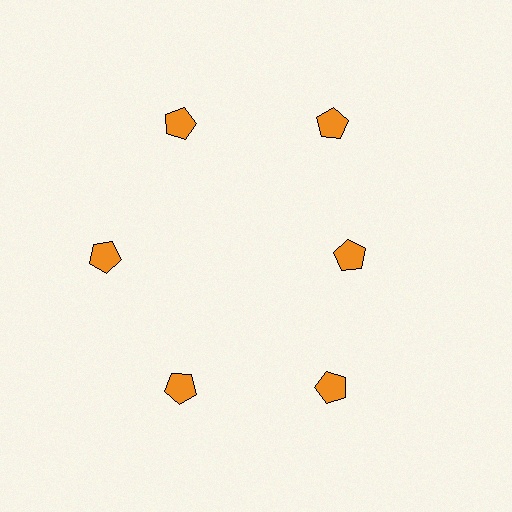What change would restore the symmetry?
The symmetry would be restored by moving it outward, back onto the ring so that all 6 pentagons sit at equal angles and equal distance from the center.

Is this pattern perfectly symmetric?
No. The 6 orange pentagons are arranged in a ring, but one element near the 3 o'clock position is pulled inward toward the center, breaking the 6-fold rotational symmetry.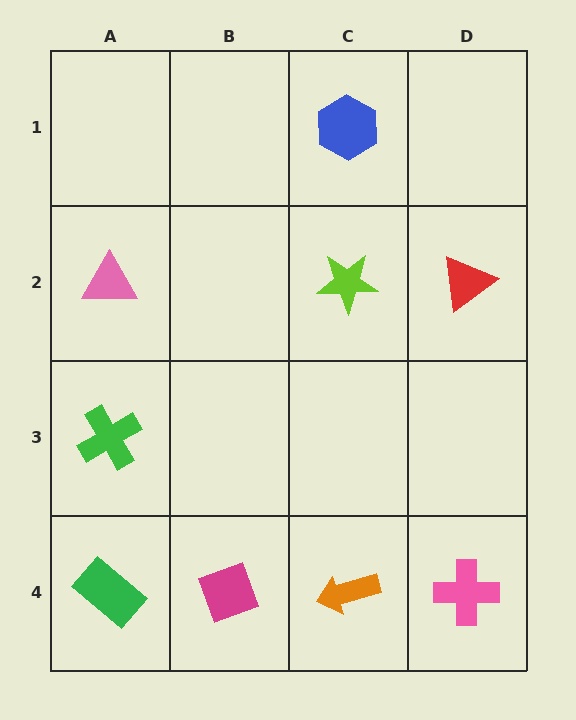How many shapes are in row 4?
4 shapes.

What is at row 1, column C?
A blue hexagon.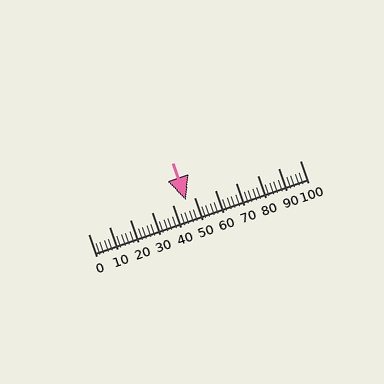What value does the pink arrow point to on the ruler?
The pink arrow points to approximately 46.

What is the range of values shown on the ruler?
The ruler shows values from 0 to 100.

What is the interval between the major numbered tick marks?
The major tick marks are spaced 10 units apart.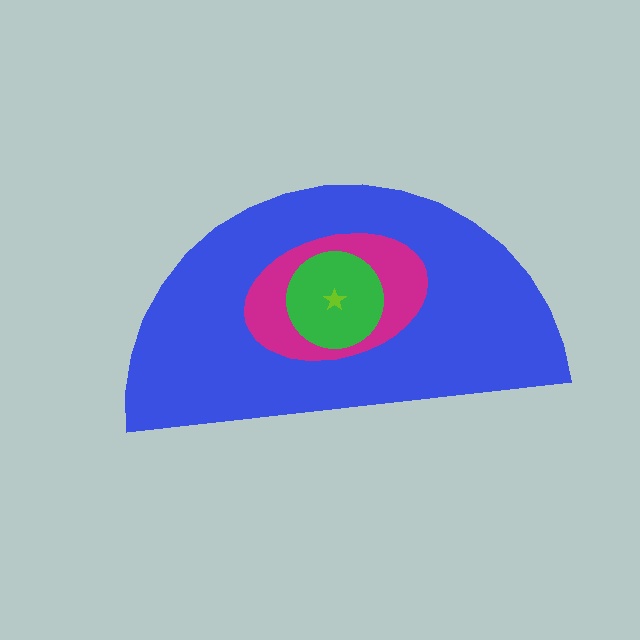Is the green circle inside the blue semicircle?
Yes.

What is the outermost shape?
The blue semicircle.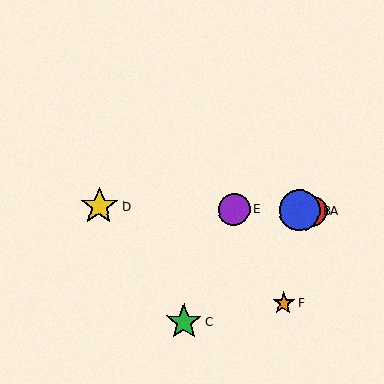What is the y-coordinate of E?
Object E is at y≈209.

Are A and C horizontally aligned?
No, A is at y≈211 and C is at y≈322.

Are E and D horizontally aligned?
Yes, both are at y≈209.